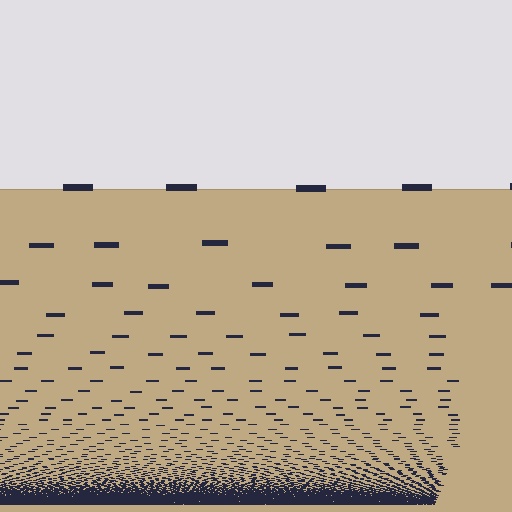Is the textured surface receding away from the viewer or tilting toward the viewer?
The surface appears to tilt toward the viewer. Texture elements get larger and sparser toward the top.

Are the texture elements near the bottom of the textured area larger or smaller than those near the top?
Smaller. The gradient is inverted — elements near the bottom are smaller and denser.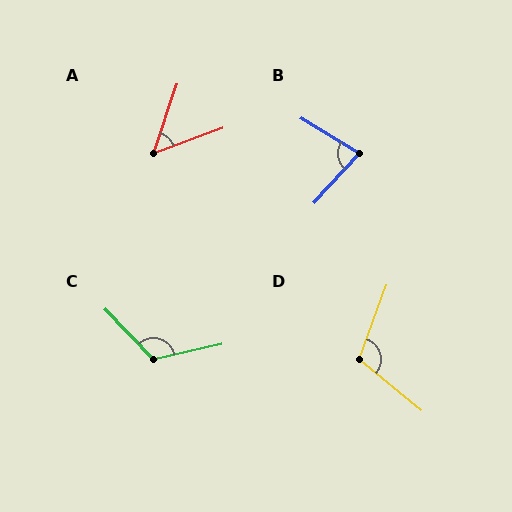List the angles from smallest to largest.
A (51°), B (79°), D (109°), C (121°).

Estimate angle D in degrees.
Approximately 109 degrees.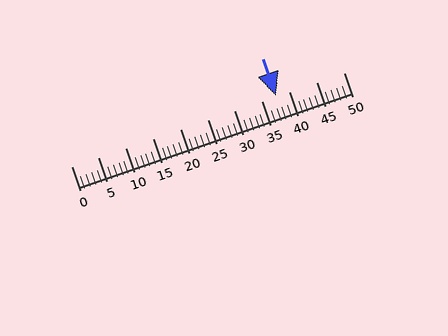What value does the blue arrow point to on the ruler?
The blue arrow points to approximately 38.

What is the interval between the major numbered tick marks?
The major tick marks are spaced 5 units apart.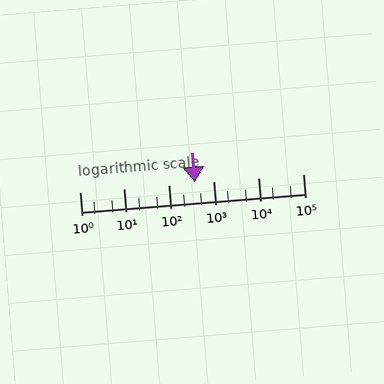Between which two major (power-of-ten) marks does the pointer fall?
The pointer is between 100 and 1000.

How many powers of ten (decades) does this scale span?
The scale spans 5 decades, from 1 to 100000.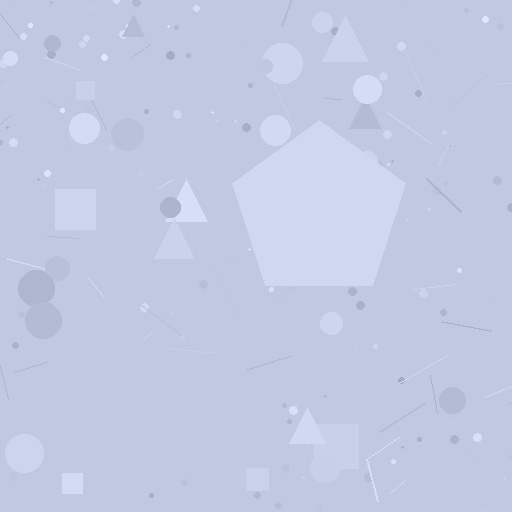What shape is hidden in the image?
A pentagon is hidden in the image.